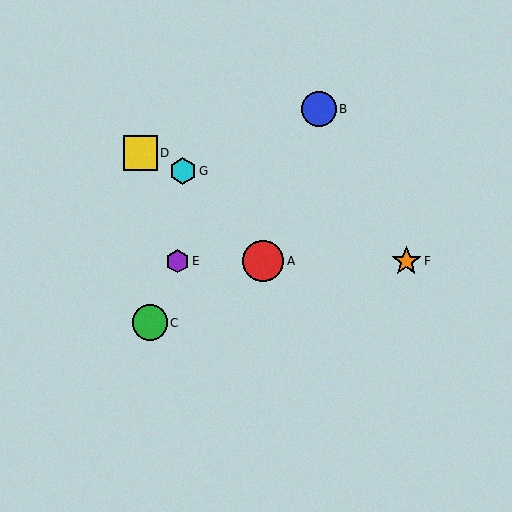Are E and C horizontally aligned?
No, E is at y≈261 and C is at y≈323.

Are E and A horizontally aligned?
Yes, both are at y≈261.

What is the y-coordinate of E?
Object E is at y≈261.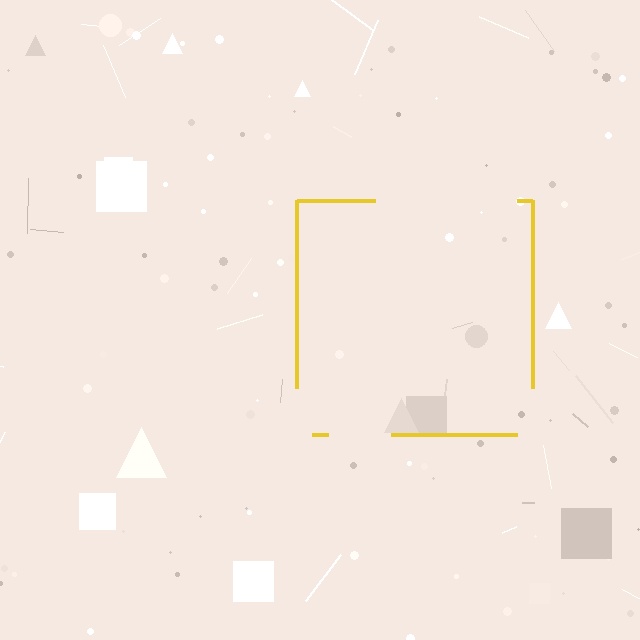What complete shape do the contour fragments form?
The contour fragments form a square.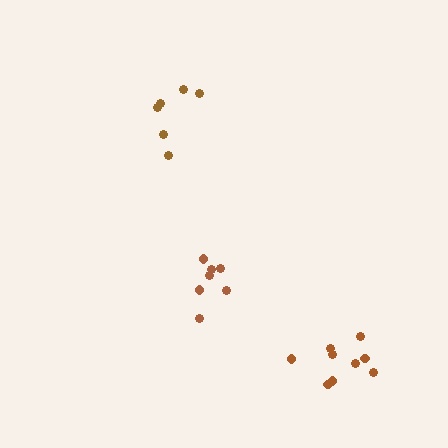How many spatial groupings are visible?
There are 3 spatial groupings.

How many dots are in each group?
Group 1: 9 dots, Group 2: 7 dots, Group 3: 6 dots (22 total).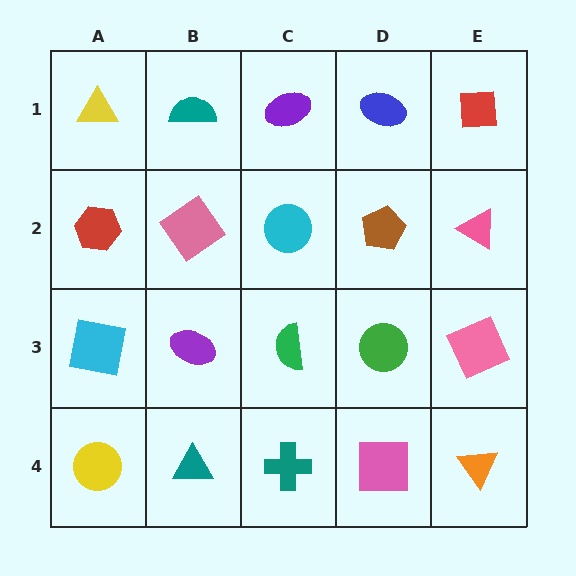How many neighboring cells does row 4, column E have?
2.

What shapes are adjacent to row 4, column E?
A pink square (row 3, column E), a pink square (row 4, column D).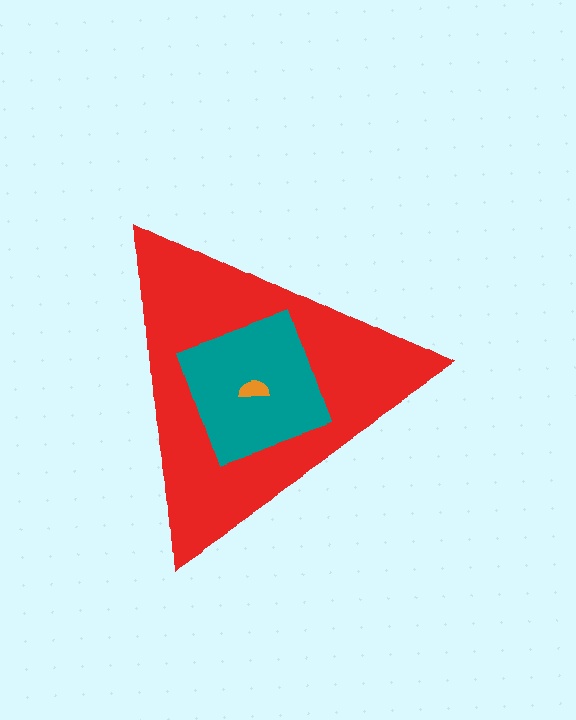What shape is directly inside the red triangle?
The teal square.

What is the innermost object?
The orange semicircle.